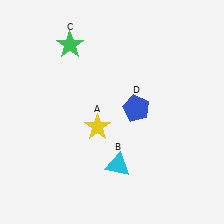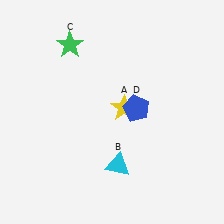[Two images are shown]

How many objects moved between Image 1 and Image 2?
1 object moved between the two images.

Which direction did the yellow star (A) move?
The yellow star (A) moved right.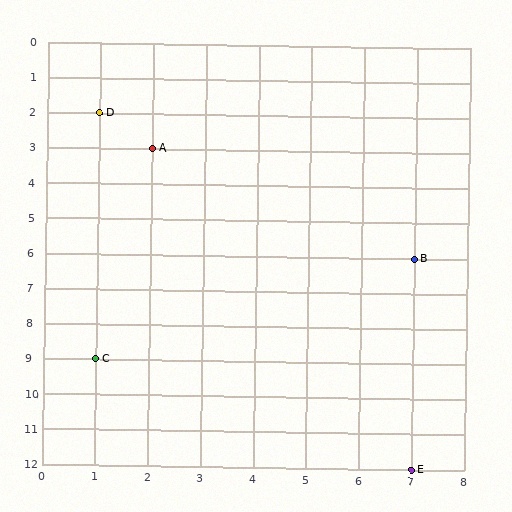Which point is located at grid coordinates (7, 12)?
Point E is at (7, 12).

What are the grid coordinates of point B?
Point B is at grid coordinates (7, 6).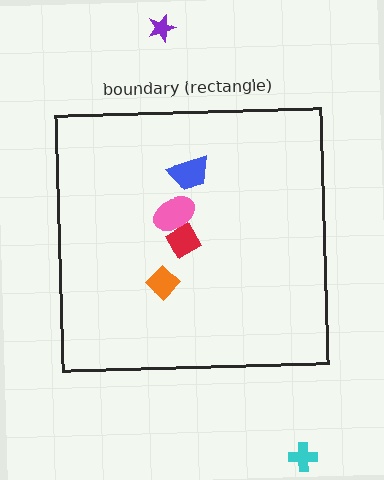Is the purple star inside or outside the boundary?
Outside.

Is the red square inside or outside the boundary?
Inside.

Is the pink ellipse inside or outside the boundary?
Inside.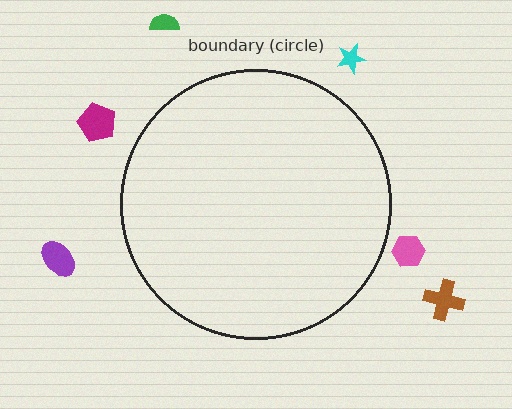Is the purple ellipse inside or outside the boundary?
Outside.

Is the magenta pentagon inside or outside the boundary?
Outside.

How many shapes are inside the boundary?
0 inside, 6 outside.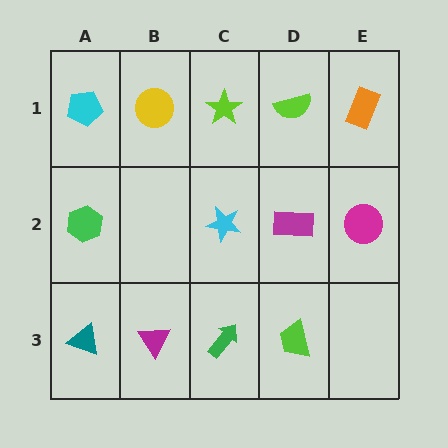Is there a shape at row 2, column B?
No, that cell is empty.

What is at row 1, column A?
A cyan pentagon.